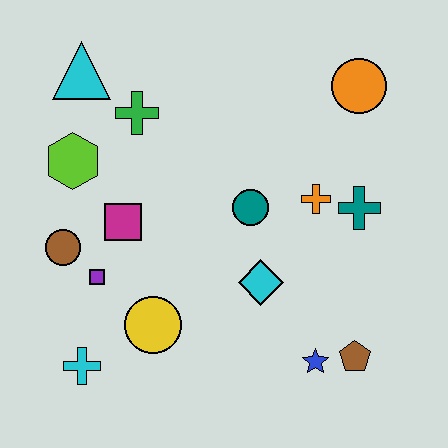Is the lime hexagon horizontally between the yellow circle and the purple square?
No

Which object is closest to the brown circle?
The purple square is closest to the brown circle.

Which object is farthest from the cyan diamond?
The cyan triangle is farthest from the cyan diamond.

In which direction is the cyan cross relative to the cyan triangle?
The cyan cross is below the cyan triangle.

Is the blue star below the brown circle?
Yes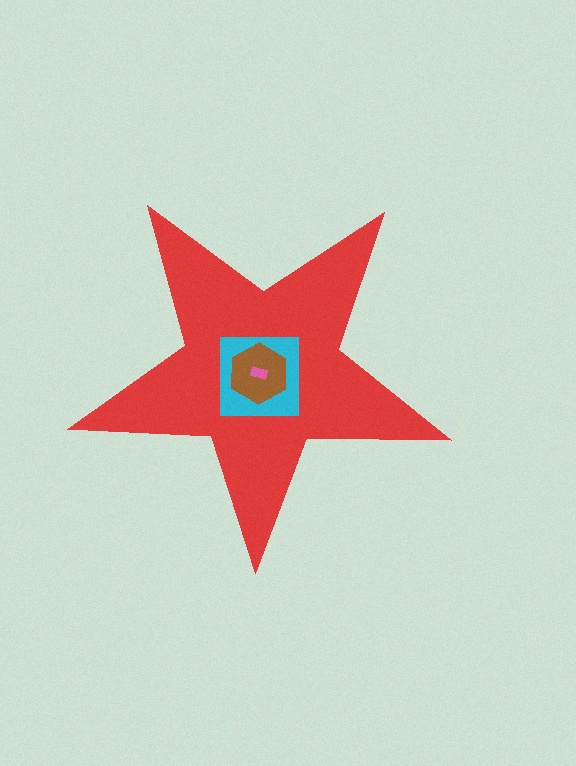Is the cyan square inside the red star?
Yes.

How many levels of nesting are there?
4.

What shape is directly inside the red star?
The cyan square.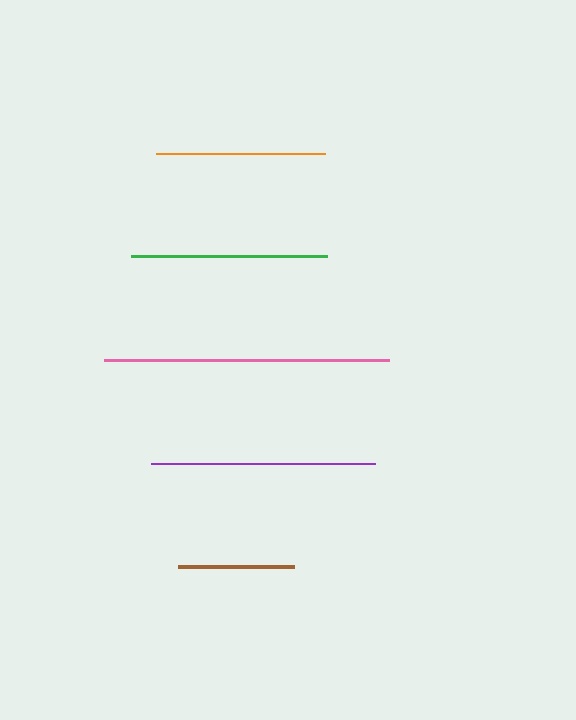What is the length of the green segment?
The green segment is approximately 196 pixels long.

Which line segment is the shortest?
The brown line is the shortest at approximately 116 pixels.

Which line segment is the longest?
The pink line is the longest at approximately 284 pixels.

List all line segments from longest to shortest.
From longest to shortest: pink, purple, green, orange, brown.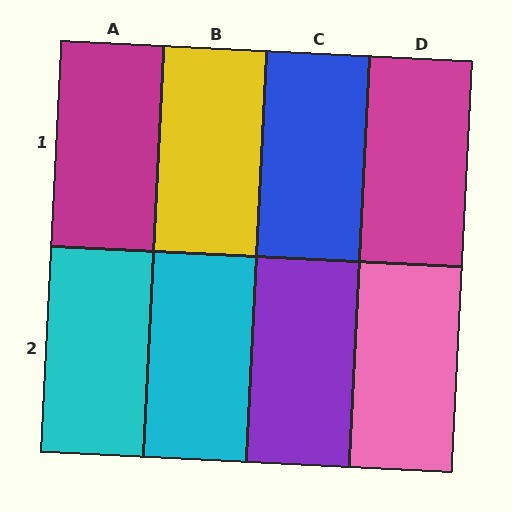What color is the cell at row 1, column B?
Yellow.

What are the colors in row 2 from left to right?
Cyan, cyan, purple, pink.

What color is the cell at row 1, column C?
Blue.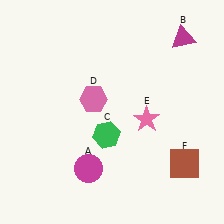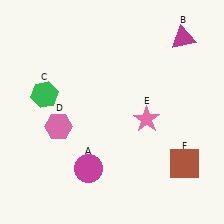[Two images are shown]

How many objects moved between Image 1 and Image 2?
2 objects moved between the two images.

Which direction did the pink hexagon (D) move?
The pink hexagon (D) moved left.